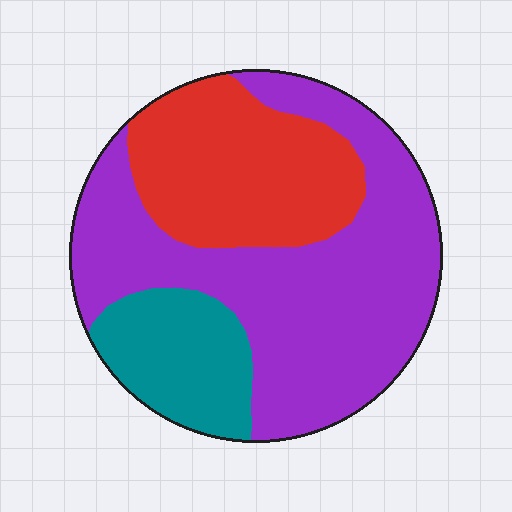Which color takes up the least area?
Teal, at roughly 15%.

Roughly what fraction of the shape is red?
Red takes up about one quarter (1/4) of the shape.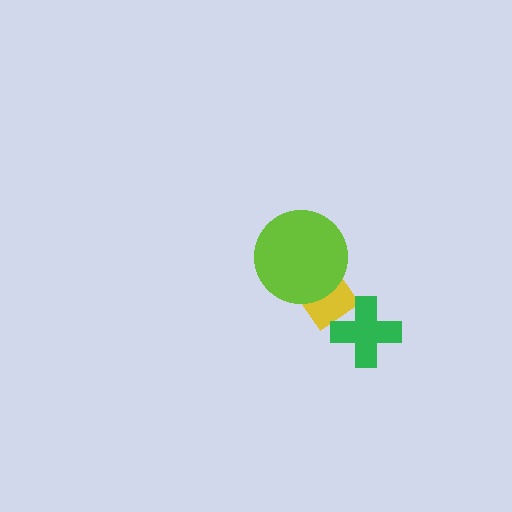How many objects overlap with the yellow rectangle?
1 object overlaps with the yellow rectangle.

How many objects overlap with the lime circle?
1 object overlaps with the lime circle.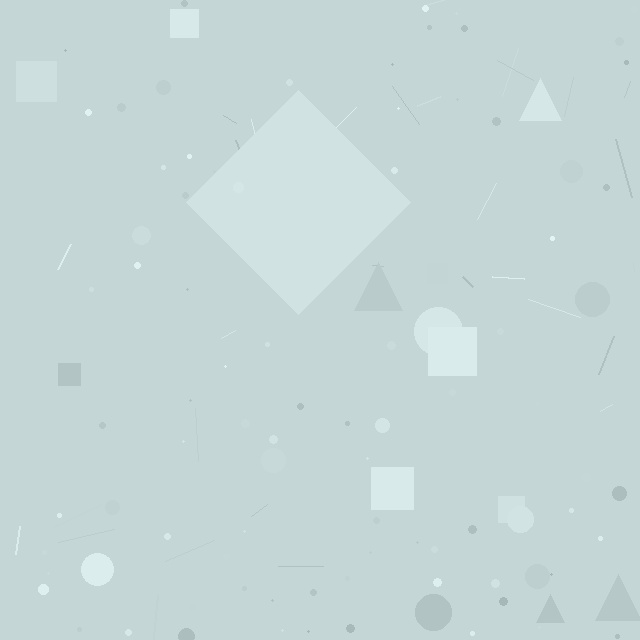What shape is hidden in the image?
A diamond is hidden in the image.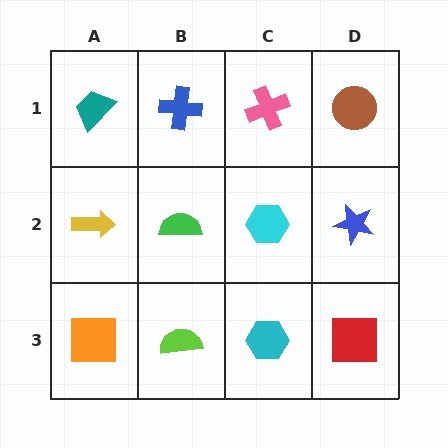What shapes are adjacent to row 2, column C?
A pink cross (row 1, column C), a cyan hexagon (row 3, column C), a green semicircle (row 2, column B), a blue star (row 2, column D).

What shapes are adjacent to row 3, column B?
A green semicircle (row 2, column B), an orange square (row 3, column A), a cyan hexagon (row 3, column C).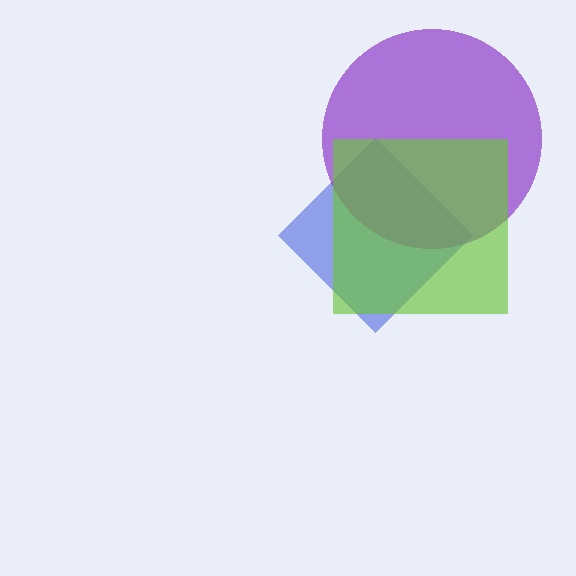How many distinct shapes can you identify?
There are 3 distinct shapes: a blue diamond, a purple circle, a lime square.